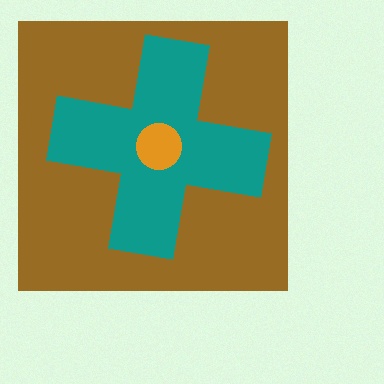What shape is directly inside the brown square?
The teal cross.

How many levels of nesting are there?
3.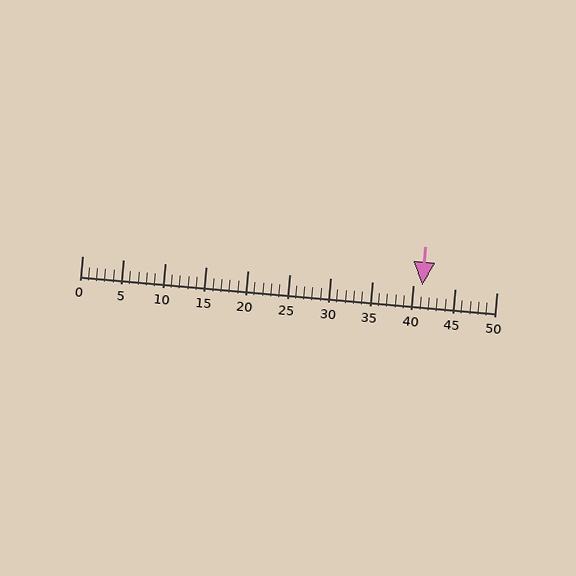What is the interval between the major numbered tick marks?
The major tick marks are spaced 5 units apart.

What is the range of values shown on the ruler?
The ruler shows values from 0 to 50.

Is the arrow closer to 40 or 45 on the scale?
The arrow is closer to 40.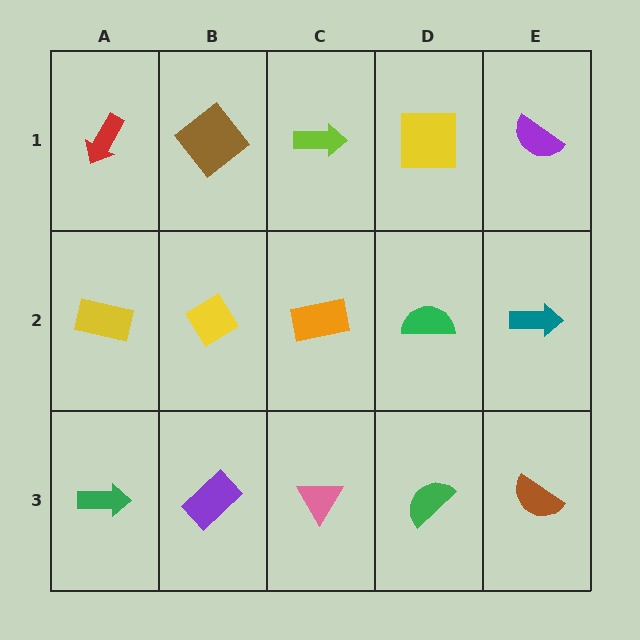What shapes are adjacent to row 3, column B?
A yellow diamond (row 2, column B), a green arrow (row 3, column A), a pink triangle (row 3, column C).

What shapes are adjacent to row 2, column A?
A red arrow (row 1, column A), a green arrow (row 3, column A), a yellow diamond (row 2, column B).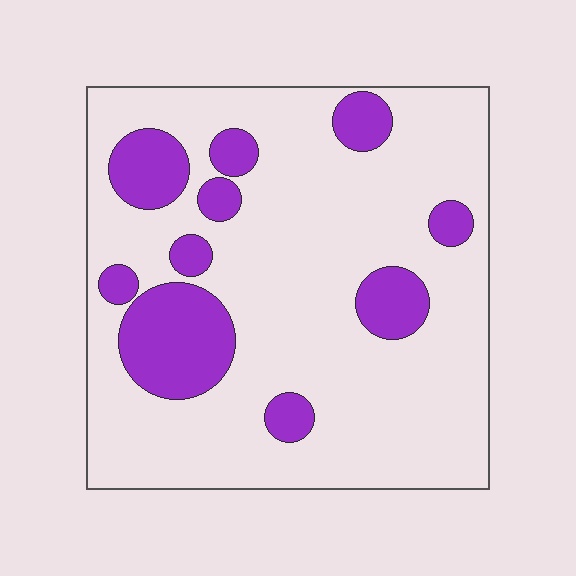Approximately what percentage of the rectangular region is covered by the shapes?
Approximately 20%.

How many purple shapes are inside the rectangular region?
10.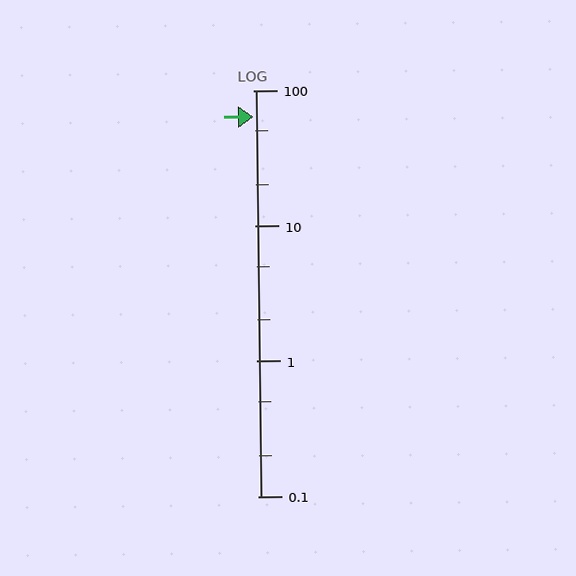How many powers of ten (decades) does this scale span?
The scale spans 3 decades, from 0.1 to 100.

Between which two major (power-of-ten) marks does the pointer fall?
The pointer is between 10 and 100.